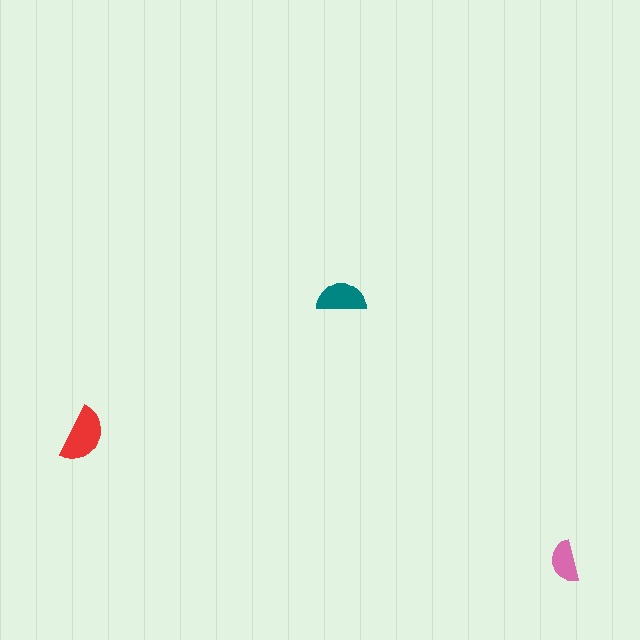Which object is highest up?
The teal semicircle is topmost.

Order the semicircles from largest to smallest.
the red one, the teal one, the pink one.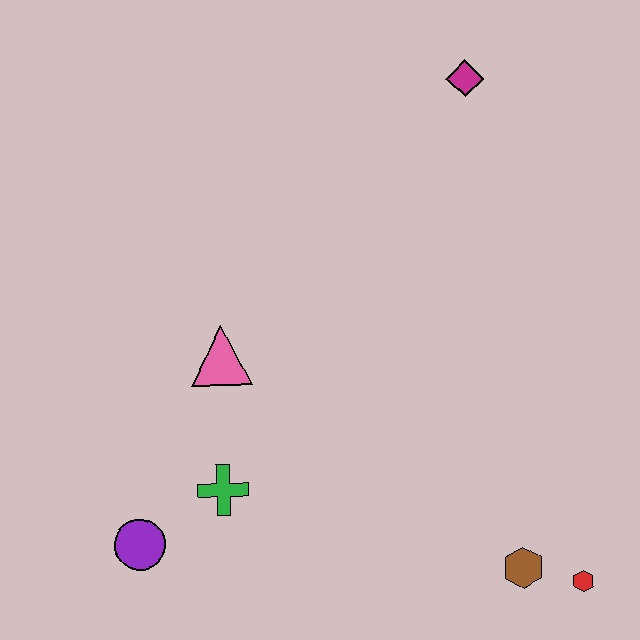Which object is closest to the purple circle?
The green cross is closest to the purple circle.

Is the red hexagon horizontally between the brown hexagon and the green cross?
No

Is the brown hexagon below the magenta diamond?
Yes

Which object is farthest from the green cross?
The magenta diamond is farthest from the green cross.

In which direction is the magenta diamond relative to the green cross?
The magenta diamond is above the green cross.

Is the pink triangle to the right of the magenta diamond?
No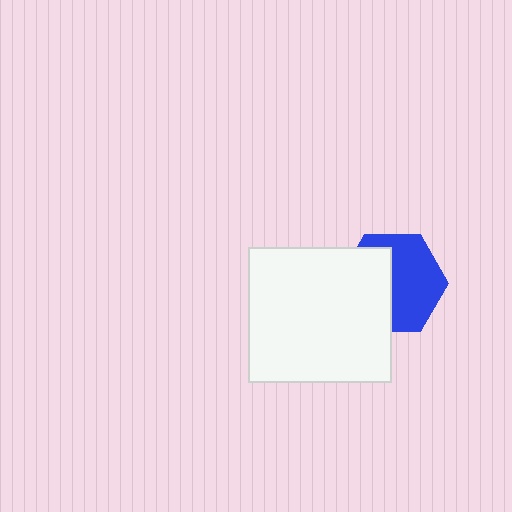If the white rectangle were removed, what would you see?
You would see the complete blue hexagon.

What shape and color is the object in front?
The object in front is a white rectangle.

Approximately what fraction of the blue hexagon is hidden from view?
Roughly 44% of the blue hexagon is hidden behind the white rectangle.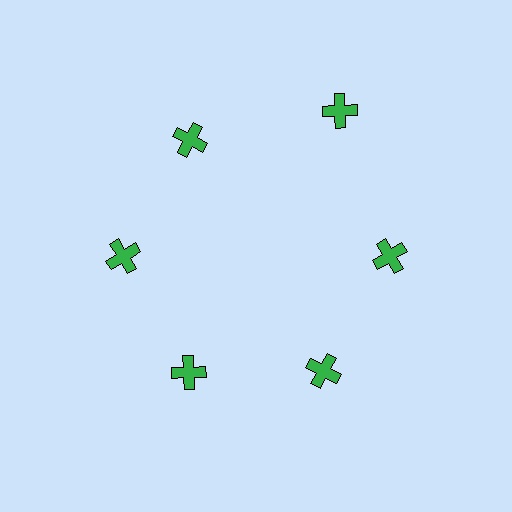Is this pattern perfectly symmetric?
No. The 6 green crosses are arranged in a ring, but one element near the 1 o'clock position is pushed outward from the center, breaking the 6-fold rotational symmetry.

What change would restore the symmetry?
The symmetry would be restored by moving it inward, back onto the ring so that all 6 crosses sit at equal angles and equal distance from the center.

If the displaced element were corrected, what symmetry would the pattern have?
It would have 6-fold rotational symmetry — the pattern would map onto itself every 60 degrees.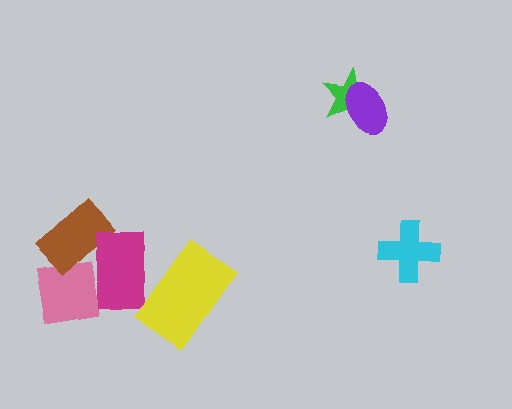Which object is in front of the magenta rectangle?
The yellow rectangle is in front of the magenta rectangle.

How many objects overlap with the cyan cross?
0 objects overlap with the cyan cross.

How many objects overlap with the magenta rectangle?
3 objects overlap with the magenta rectangle.